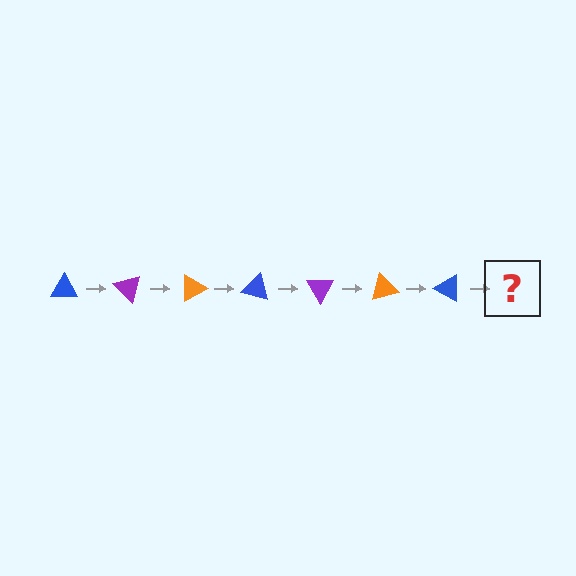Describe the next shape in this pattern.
It should be a purple triangle, rotated 315 degrees from the start.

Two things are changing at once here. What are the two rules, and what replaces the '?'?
The two rules are that it rotates 45 degrees each step and the color cycles through blue, purple, and orange. The '?' should be a purple triangle, rotated 315 degrees from the start.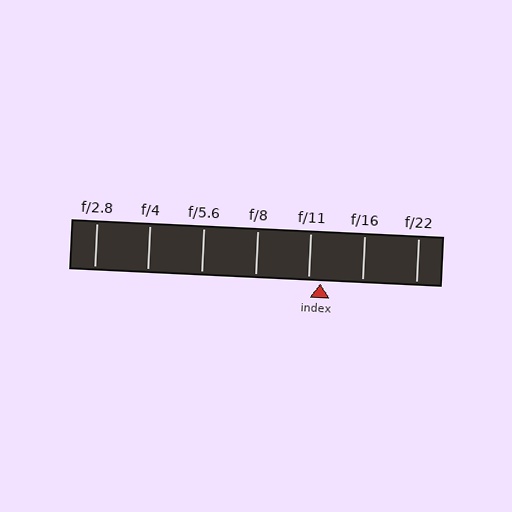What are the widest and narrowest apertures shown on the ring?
The widest aperture shown is f/2.8 and the narrowest is f/22.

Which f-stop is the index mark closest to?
The index mark is closest to f/11.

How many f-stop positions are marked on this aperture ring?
There are 7 f-stop positions marked.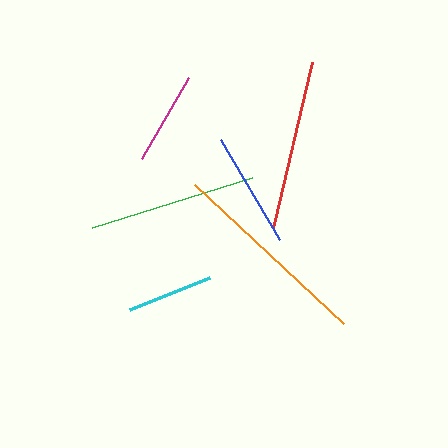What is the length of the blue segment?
The blue segment is approximately 116 pixels long.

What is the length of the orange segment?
The orange segment is approximately 203 pixels long.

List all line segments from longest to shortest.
From longest to shortest: orange, red, green, blue, magenta, cyan.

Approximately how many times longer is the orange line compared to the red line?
The orange line is approximately 1.2 times the length of the red line.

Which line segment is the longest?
The orange line is the longest at approximately 203 pixels.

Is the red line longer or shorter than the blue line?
The red line is longer than the blue line.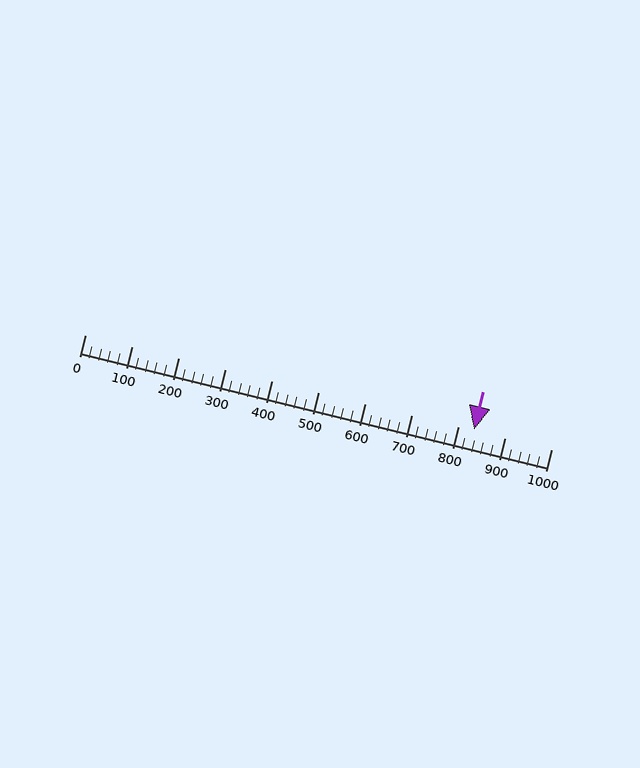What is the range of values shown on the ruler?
The ruler shows values from 0 to 1000.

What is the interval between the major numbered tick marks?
The major tick marks are spaced 100 units apart.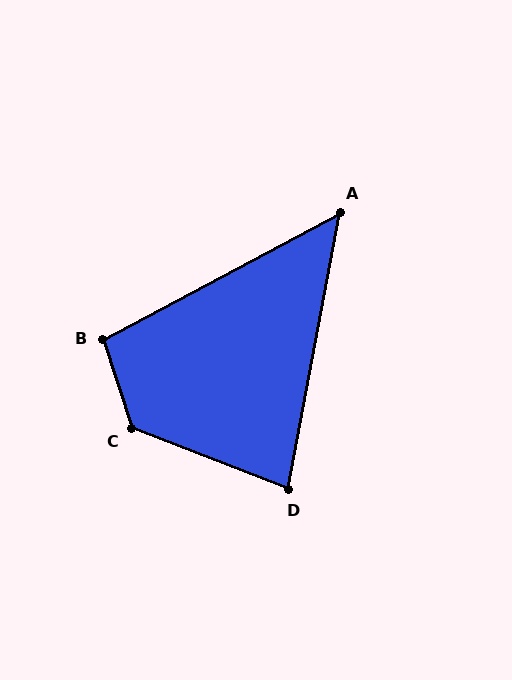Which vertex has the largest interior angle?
C, at approximately 129 degrees.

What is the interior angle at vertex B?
Approximately 101 degrees (obtuse).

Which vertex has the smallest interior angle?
A, at approximately 51 degrees.